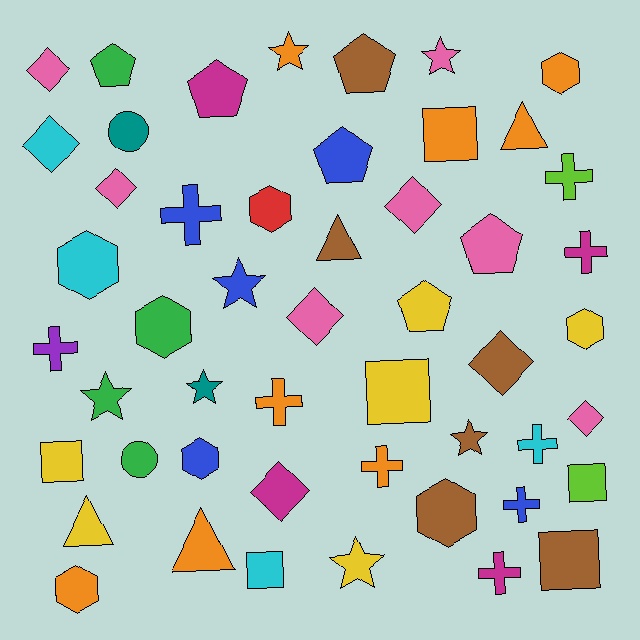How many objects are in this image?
There are 50 objects.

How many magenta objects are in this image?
There are 4 magenta objects.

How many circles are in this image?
There are 2 circles.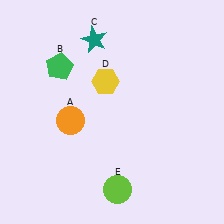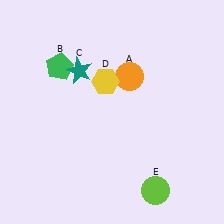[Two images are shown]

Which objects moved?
The objects that moved are: the orange circle (A), the teal star (C), the lime circle (E).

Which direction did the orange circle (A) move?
The orange circle (A) moved right.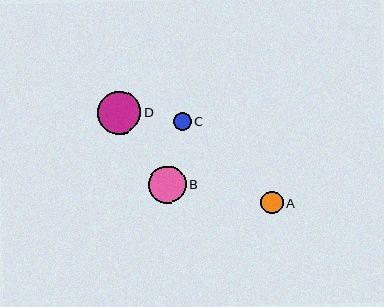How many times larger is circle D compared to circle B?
Circle D is approximately 1.2 times the size of circle B.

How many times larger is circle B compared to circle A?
Circle B is approximately 1.7 times the size of circle A.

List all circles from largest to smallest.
From largest to smallest: D, B, A, C.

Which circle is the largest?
Circle D is the largest with a size of approximately 43 pixels.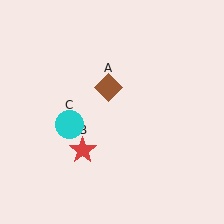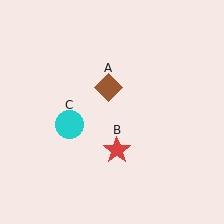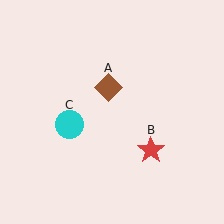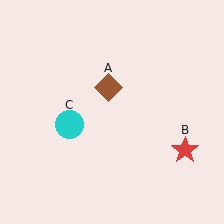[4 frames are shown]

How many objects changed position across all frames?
1 object changed position: red star (object B).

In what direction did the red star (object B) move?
The red star (object B) moved right.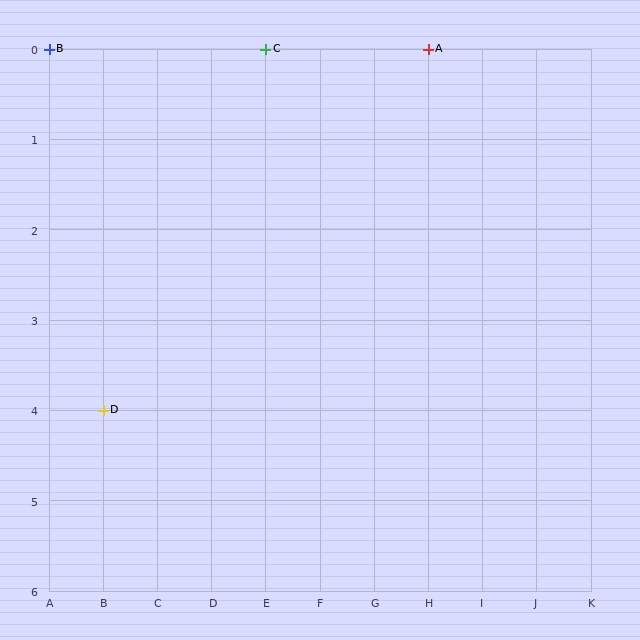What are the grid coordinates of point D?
Point D is at grid coordinates (B, 4).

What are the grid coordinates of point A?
Point A is at grid coordinates (H, 0).